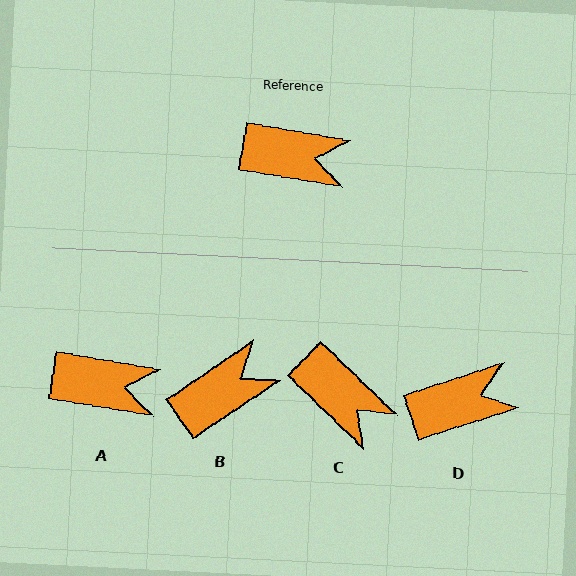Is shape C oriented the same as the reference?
No, it is off by about 35 degrees.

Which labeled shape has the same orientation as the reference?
A.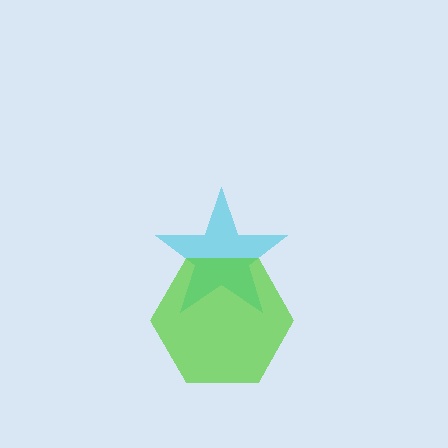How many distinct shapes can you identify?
There are 2 distinct shapes: a cyan star, a lime hexagon.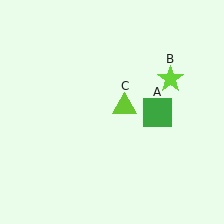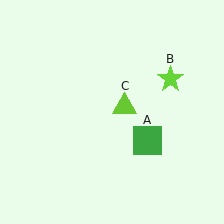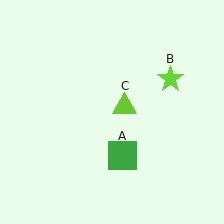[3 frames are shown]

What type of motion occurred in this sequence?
The green square (object A) rotated clockwise around the center of the scene.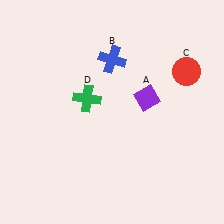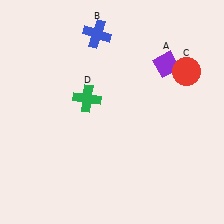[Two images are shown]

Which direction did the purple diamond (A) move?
The purple diamond (A) moved up.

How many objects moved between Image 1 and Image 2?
2 objects moved between the two images.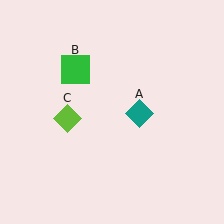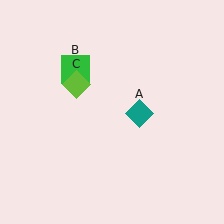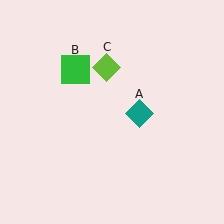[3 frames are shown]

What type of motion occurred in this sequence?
The lime diamond (object C) rotated clockwise around the center of the scene.